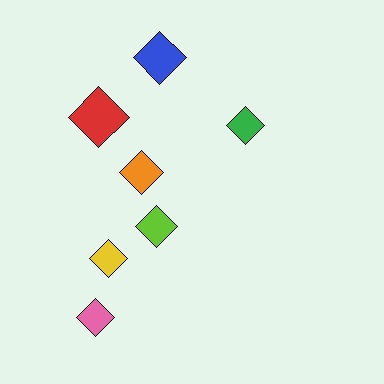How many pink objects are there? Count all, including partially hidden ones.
There is 1 pink object.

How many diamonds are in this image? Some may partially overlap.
There are 7 diamonds.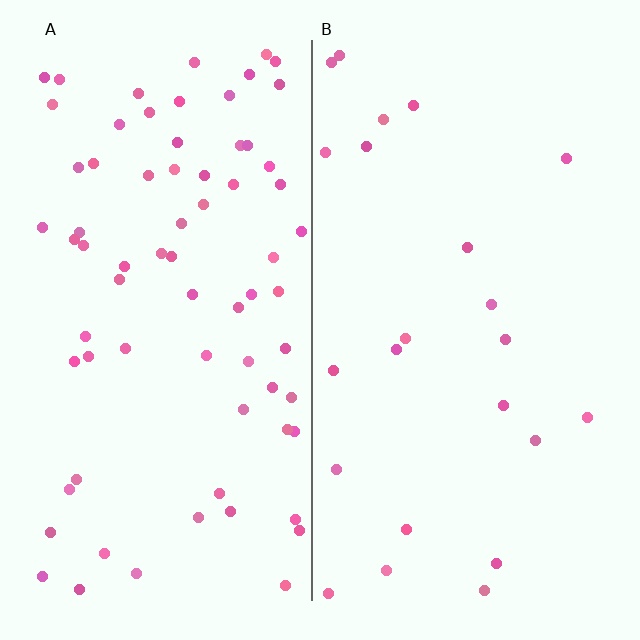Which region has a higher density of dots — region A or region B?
A (the left).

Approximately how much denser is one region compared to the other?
Approximately 3.2× — region A over region B.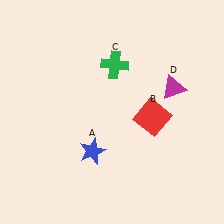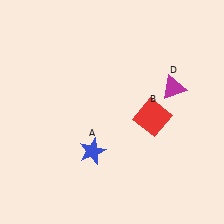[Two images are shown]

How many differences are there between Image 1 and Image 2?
There is 1 difference between the two images.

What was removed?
The green cross (C) was removed in Image 2.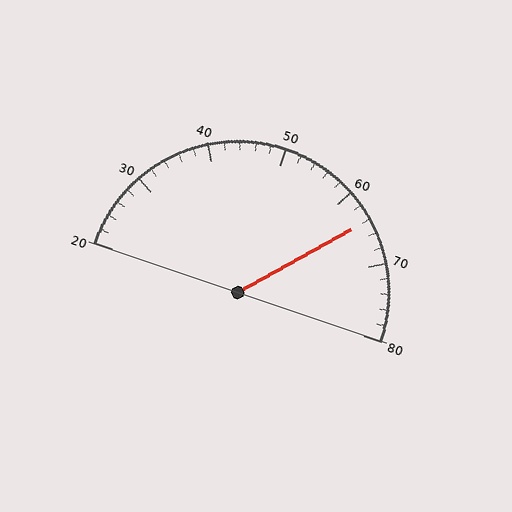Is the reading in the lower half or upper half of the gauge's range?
The reading is in the upper half of the range (20 to 80).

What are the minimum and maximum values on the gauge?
The gauge ranges from 20 to 80.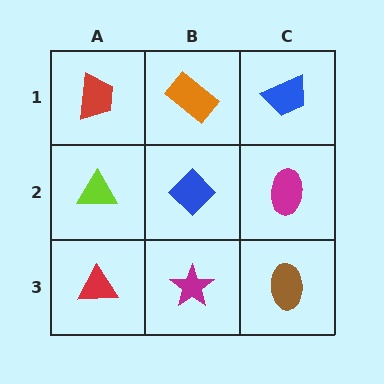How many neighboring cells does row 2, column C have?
3.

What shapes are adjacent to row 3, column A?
A lime triangle (row 2, column A), a magenta star (row 3, column B).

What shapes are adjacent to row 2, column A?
A red trapezoid (row 1, column A), a red triangle (row 3, column A), a blue diamond (row 2, column B).